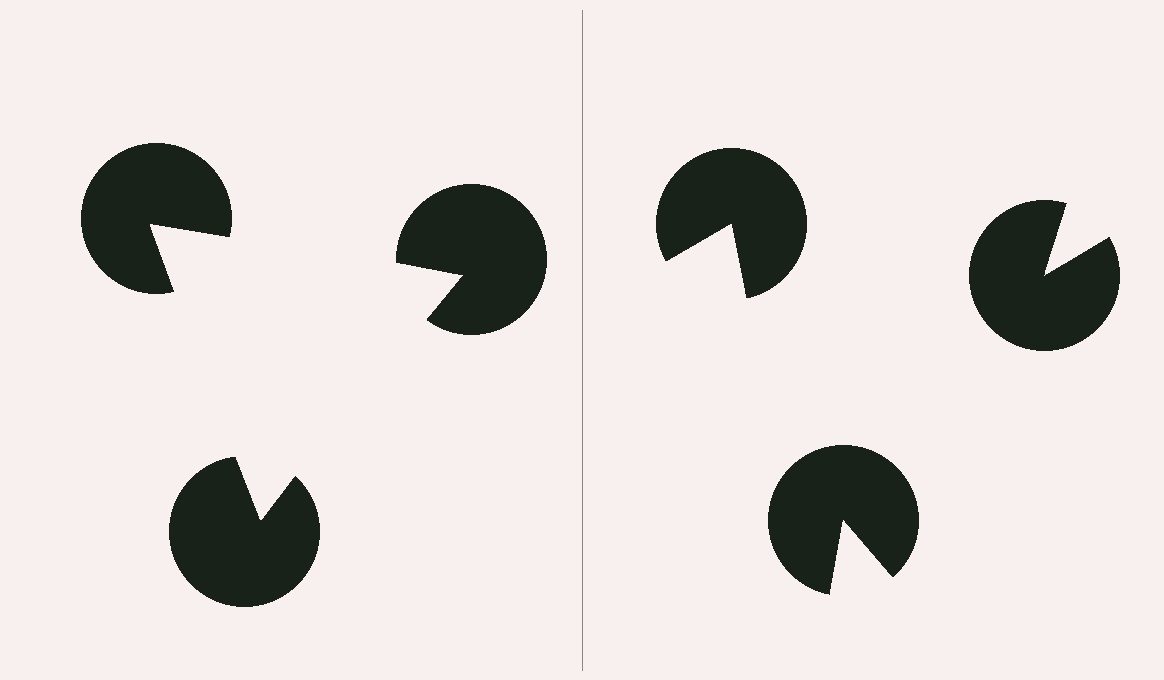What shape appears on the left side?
An illusory triangle.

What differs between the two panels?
The pac-man discs are positioned identically on both sides; only the wedge orientations differ. On the left they align to a triangle; on the right they are misaligned.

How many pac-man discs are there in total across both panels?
6 — 3 on each side.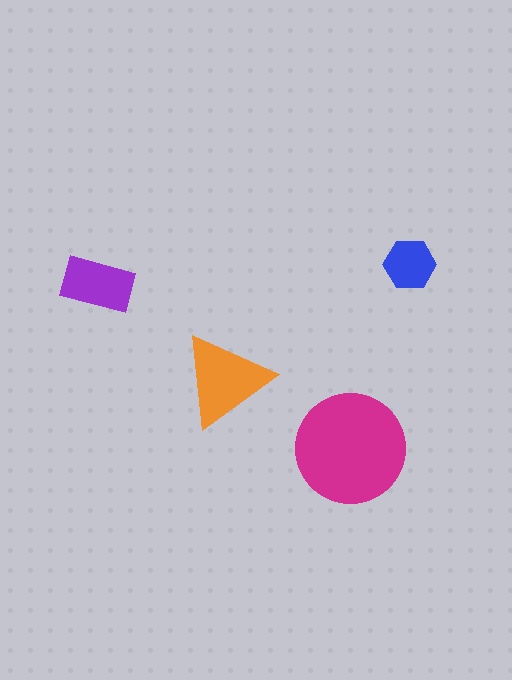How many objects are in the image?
There are 4 objects in the image.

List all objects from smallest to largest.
The blue hexagon, the purple rectangle, the orange triangle, the magenta circle.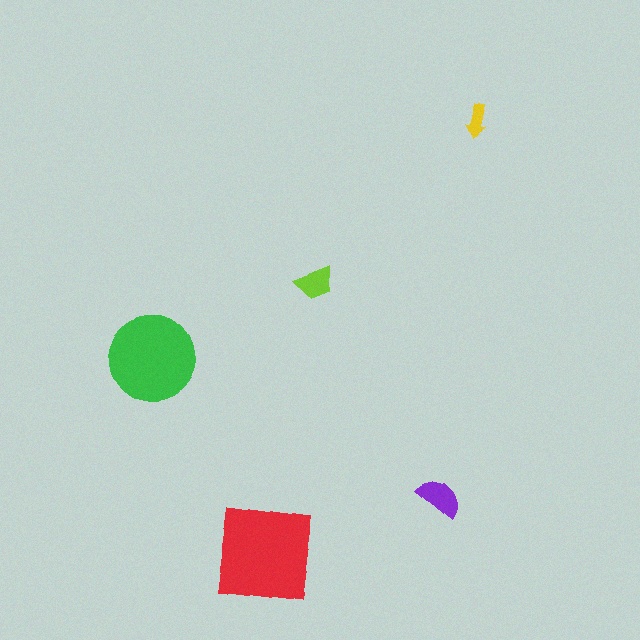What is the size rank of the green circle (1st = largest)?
2nd.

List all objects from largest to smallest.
The red square, the green circle, the purple semicircle, the lime trapezoid, the yellow arrow.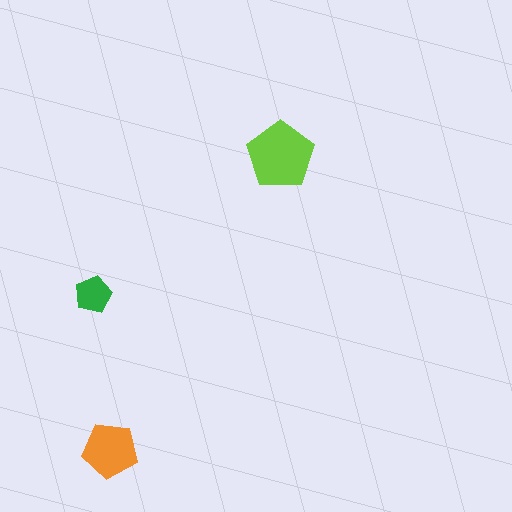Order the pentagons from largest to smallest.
the lime one, the orange one, the green one.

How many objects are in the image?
There are 3 objects in the image.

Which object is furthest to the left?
The green pentagon is leftmost.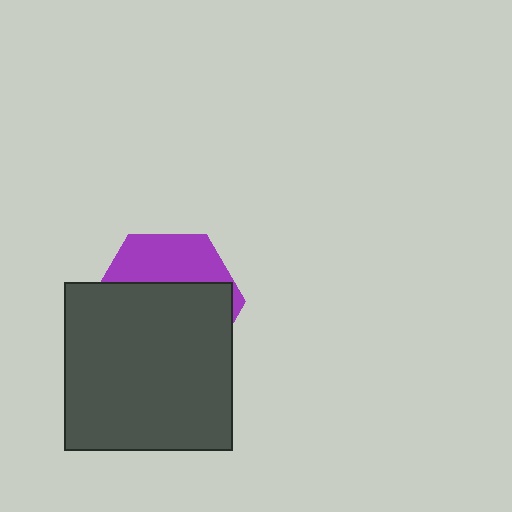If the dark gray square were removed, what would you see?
You would see the complete purple hexagon.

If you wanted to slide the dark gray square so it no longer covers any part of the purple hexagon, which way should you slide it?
Slide it down — that is the most direct way to separate the two shapes.